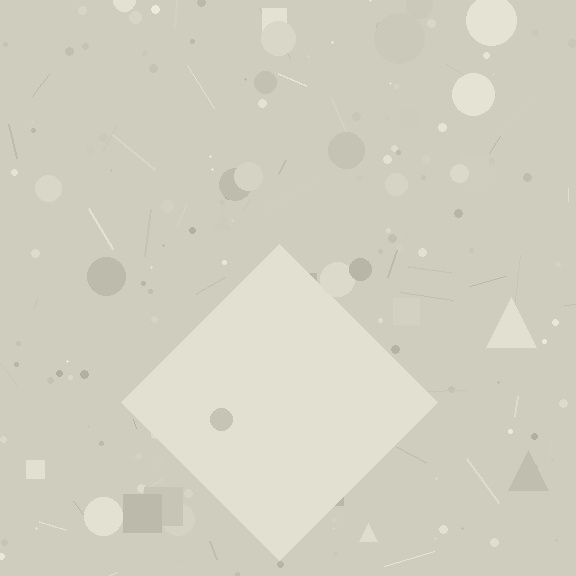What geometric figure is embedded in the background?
A diamond is embedded in the background.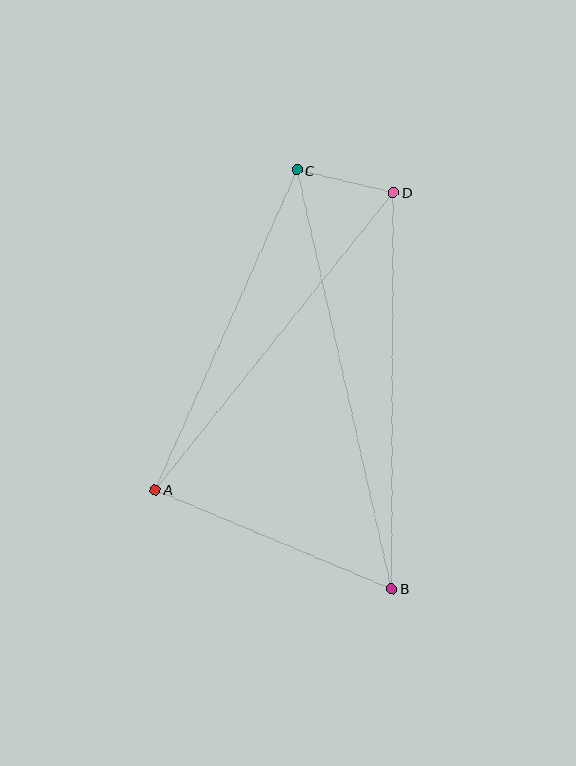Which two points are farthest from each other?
Points B and C are farthest from each other.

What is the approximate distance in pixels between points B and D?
The distance between B and D is approximately 397 pixels.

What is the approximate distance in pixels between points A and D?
The distance between A and D is approximately 382 pixels.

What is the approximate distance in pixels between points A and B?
The distance between A and B is approximately 256 pixels.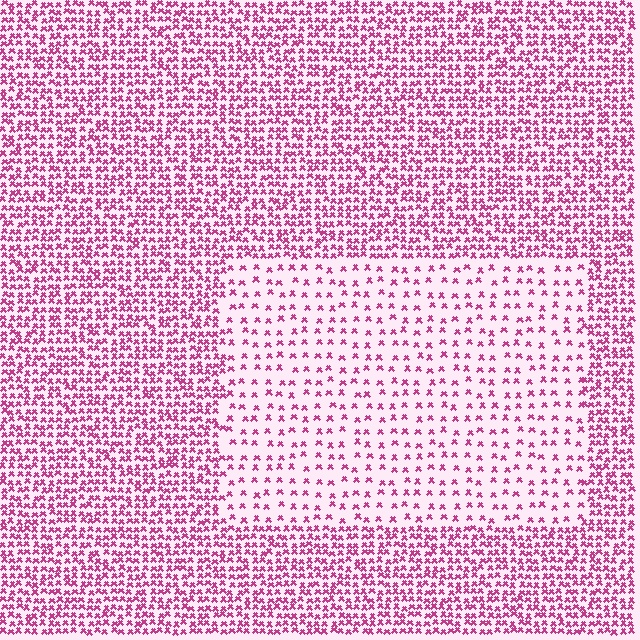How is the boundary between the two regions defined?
The boundary is defined by a change in element density (approximately 2.5x ratio). All elements are the same color, size, and shape.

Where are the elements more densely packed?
The elements are more densely packed outside the rectangle boundary.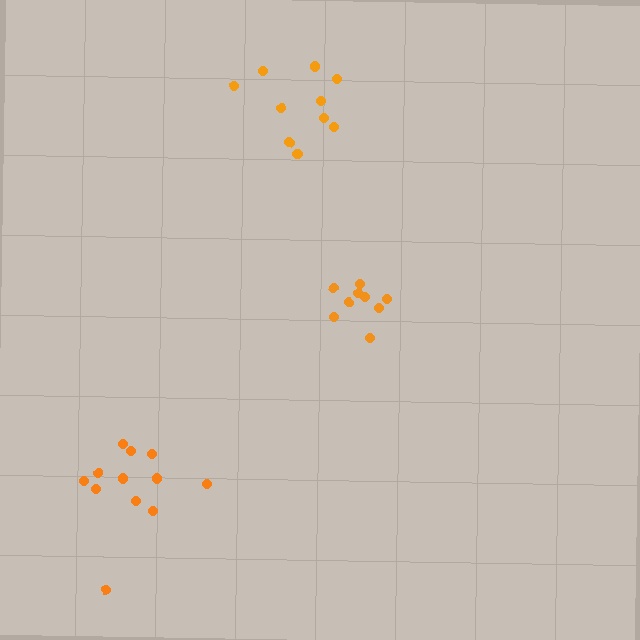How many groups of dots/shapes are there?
There are 3 groups.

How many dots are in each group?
Group 1: 12 dots, Group 2: 10 dots, Group 3: 9 dots (31 total).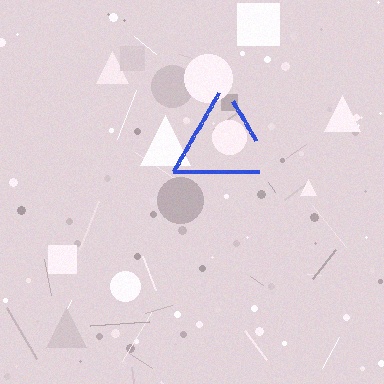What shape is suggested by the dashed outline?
The dashed outline suggests a triangle.